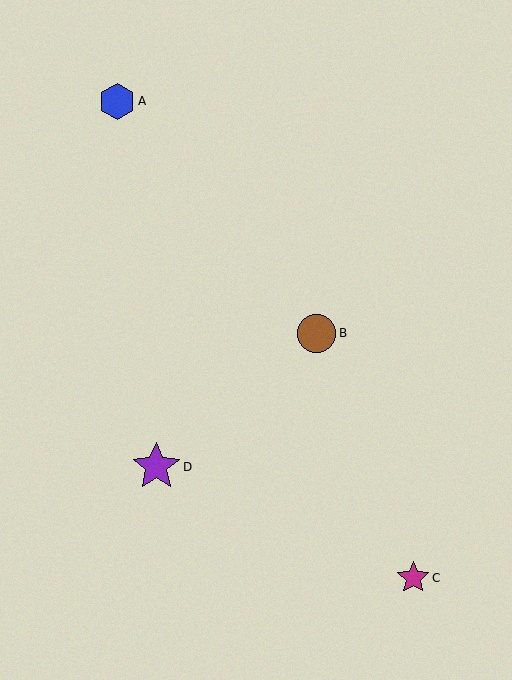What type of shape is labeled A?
Shape A is a blue hexagon.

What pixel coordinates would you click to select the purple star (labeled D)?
Click at (156, 467) to select the purple star D.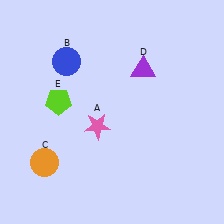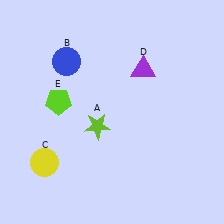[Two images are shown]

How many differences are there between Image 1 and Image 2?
There are 2 differences between the two images.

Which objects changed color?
A changed from pink to lime. C changed from orange to yellow.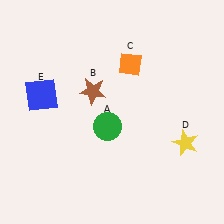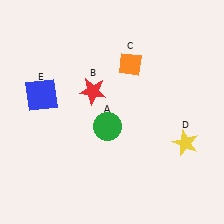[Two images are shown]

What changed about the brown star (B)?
In Image 1, B is brown. In Image 2, it changed to red.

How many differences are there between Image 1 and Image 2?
There is 1 difference between the two images.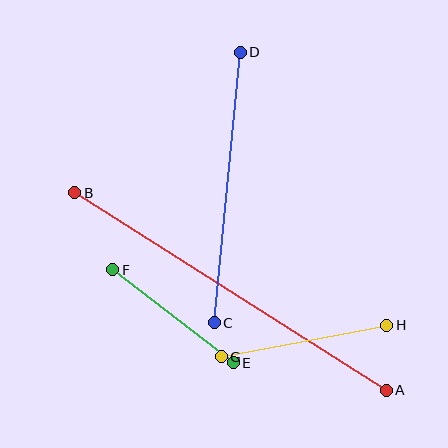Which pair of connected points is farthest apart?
Points A and B are farthest apart.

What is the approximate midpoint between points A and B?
The midpoint is at approximately (231, 292) pixels.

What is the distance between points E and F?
The distance is approximately 152 pixels.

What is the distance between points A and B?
The distance is approximately 369 pixels.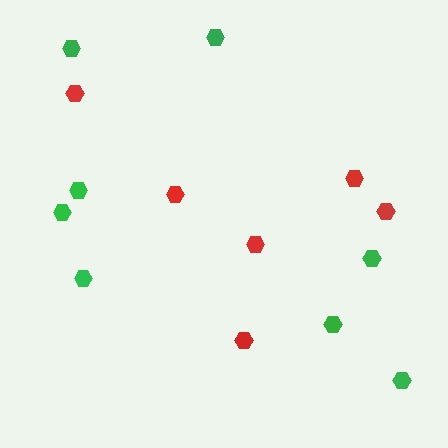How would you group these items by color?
There are 2 groups: one group of red hexagons (6) and one group of green hexagons (8).